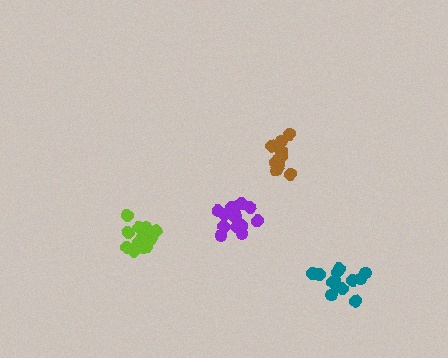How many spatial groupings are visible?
There are 4 spatial groupings.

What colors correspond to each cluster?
The clusters are colored: teal, lime, purple, brown.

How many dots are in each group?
Group 1: 13 dots, Group 2: 15 dots, Group 3: 14 dots, Group 4: 11 dots (53 total).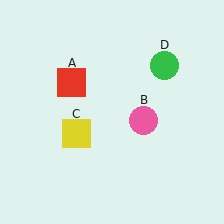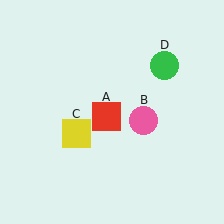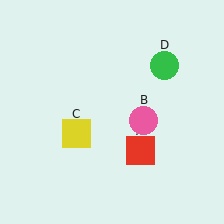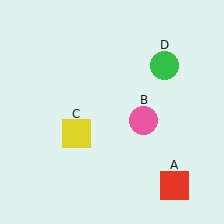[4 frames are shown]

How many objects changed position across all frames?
1 object changed position: red square (object A).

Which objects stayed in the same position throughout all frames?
Pink circle (object B) and yellow square (object C) and green circle (object D) remained stationary.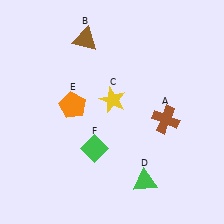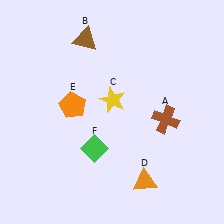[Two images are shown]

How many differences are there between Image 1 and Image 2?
There is 1 difference between the two images.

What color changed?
The triangle (D) changed from green in Image 1 to orange in Image 2.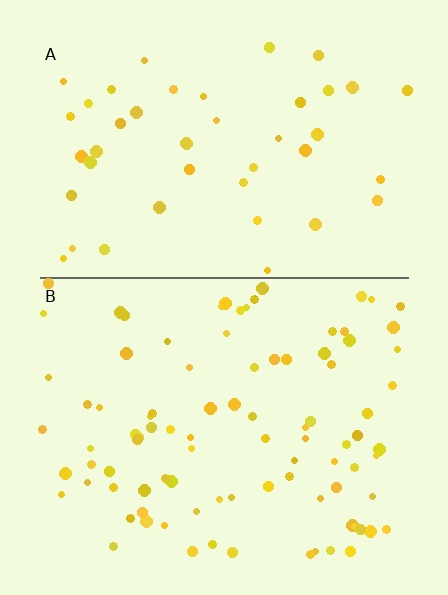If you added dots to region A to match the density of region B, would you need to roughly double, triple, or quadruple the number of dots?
Approximately double.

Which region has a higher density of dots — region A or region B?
B (the bottom).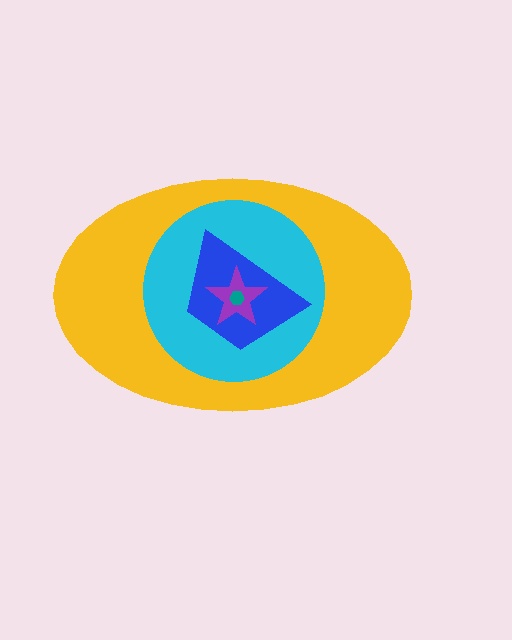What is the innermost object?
The teal hexagon.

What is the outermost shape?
The yellow ellipse.